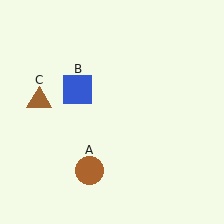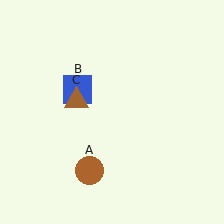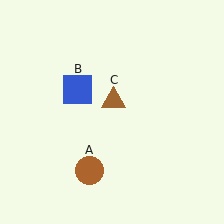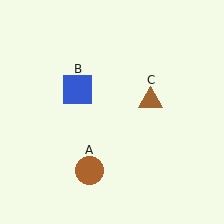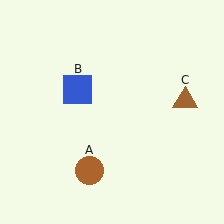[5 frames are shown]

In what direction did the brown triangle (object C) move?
The brown triangle (object C) moved right.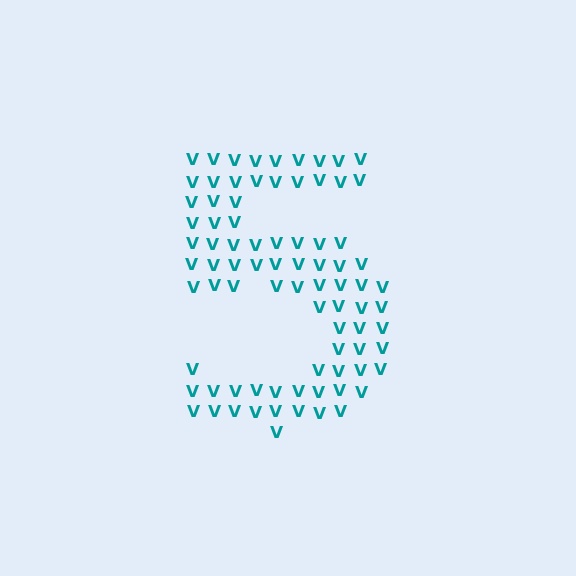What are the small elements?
The small elements are letter V's.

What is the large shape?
The large shape is the digit 5.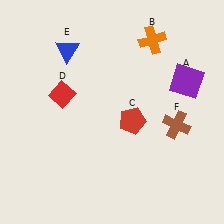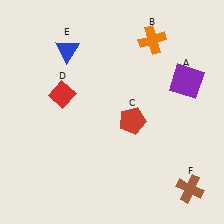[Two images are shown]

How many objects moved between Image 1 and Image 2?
1 object moved between the two images.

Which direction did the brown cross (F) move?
The brown cross (F) moved down.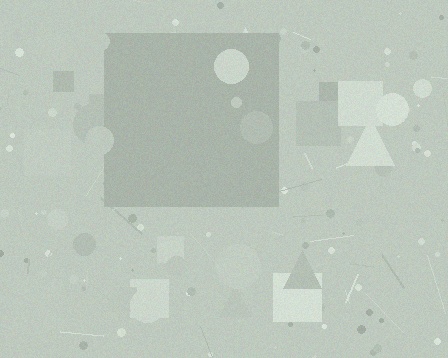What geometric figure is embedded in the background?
A square is embedded in the background.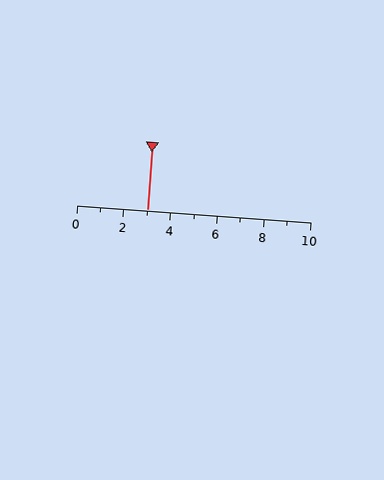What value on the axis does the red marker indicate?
The marker indicates approximately 3.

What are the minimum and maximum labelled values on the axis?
The axis runs from 0 to 10.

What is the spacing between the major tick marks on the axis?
The major ticks are spaced 2 apart.